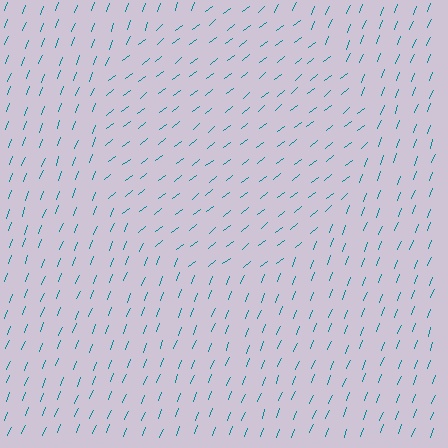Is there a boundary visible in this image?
Yes, there is a texture boundary formed by a change in line orientation.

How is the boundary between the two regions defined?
The boundary is defined purely by a change in line orientation (approximately 30 degrees difference). All lines are the same color and thickness.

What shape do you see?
I see a circle.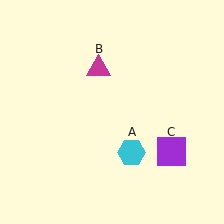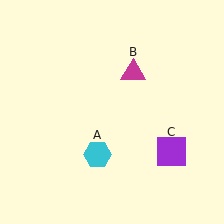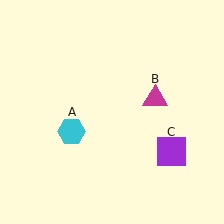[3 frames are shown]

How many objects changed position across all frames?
2 objects changed position: cyan hexagon (object A), magenta triangle (object B).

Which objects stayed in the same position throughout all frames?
Purple square (object C) remained stationary.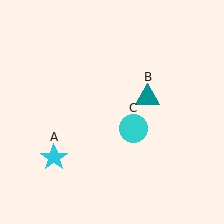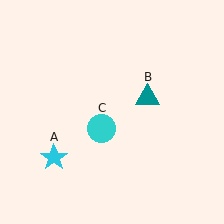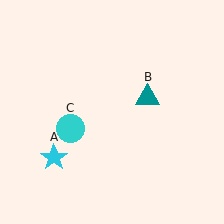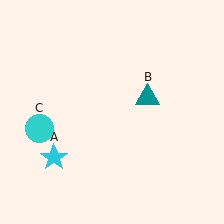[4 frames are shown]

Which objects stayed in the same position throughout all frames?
Cyan star (object A) and teal triangle (object B) remained stationary.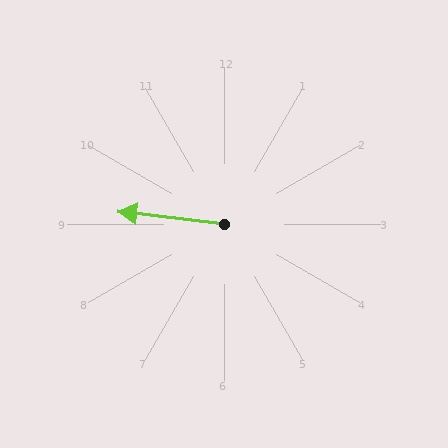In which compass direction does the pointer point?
West.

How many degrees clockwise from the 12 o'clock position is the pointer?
Approximately 277 degrees.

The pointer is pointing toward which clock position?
Roughly 9 o'clock.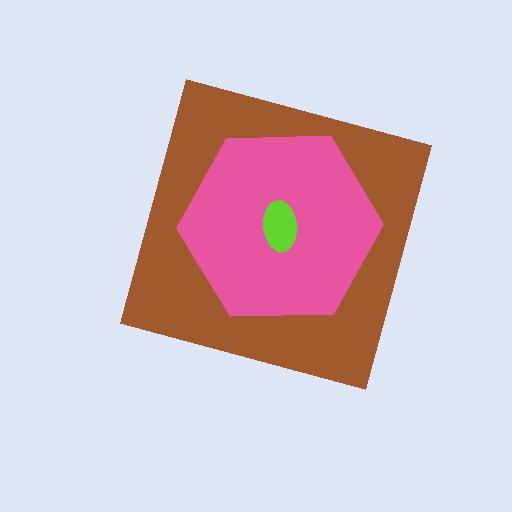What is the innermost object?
The lime ellipse.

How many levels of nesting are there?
3.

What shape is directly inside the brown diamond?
The pink hexagon.